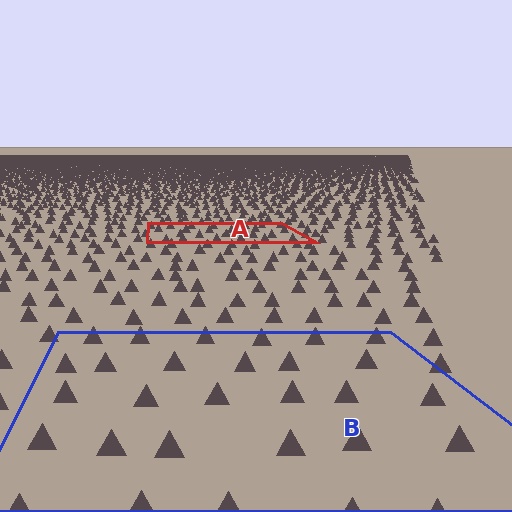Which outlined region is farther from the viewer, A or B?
Region A is farther from the viewer — the texture elements inside it appear smaller and more densely packed.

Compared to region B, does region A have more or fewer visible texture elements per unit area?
Region A has more texture elements per unit area — they are packed more densely because it is farther away.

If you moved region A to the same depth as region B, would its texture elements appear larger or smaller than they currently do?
They would appear larger. At a closer depth, the same texture elements are projected at a bigger on-screen size.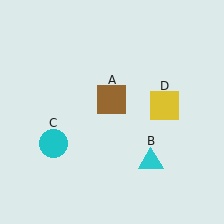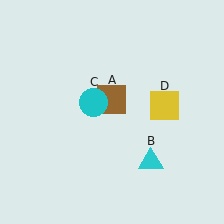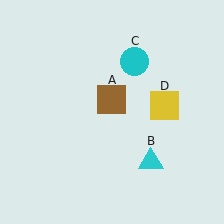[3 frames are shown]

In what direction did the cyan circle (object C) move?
The cyan circle (object C) moved up and to the right.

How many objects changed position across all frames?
1 object changed position: cyan circle (object C).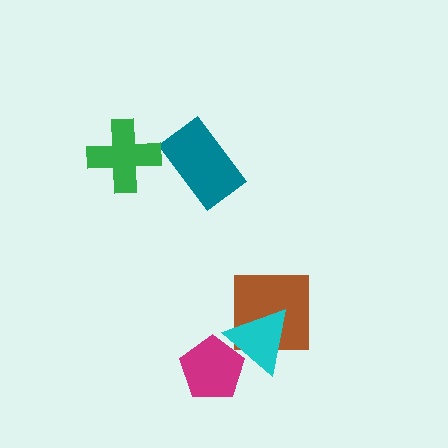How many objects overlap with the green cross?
0 objects overlap with the green cross.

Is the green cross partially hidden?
No, no other shape covers it.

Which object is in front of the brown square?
The cyan triangle is in front of the brown square.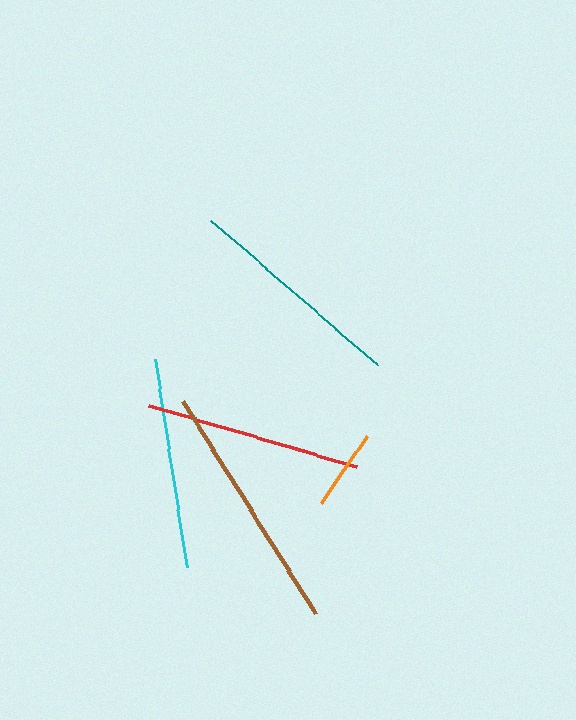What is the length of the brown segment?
The brown segment is approximately 250 pixels long.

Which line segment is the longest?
The brown line is the longest at approximately 250 pixels.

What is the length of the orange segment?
The orange segment is approximately 81 pixels long.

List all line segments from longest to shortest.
From longest to shortest: brown, teal, red, cyan, orange.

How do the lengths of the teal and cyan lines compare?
The teal and cyan lines are approximately the same length.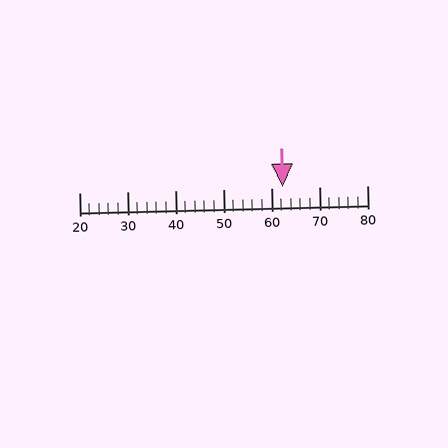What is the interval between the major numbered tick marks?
The major tick marks are spaced 10 units apart.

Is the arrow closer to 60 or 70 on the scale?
The arrow is closer to 60.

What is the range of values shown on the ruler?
The ruler shows values from 20 to 80.